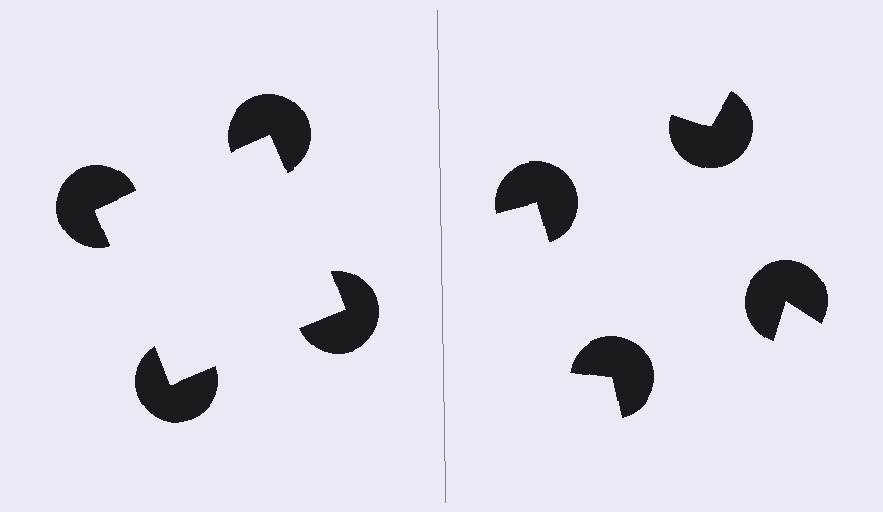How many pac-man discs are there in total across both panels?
8 — 4 on each side.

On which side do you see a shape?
An illusory square appears on the left side. On the right side the wedge cuts are rotated, so no coherent shape forms.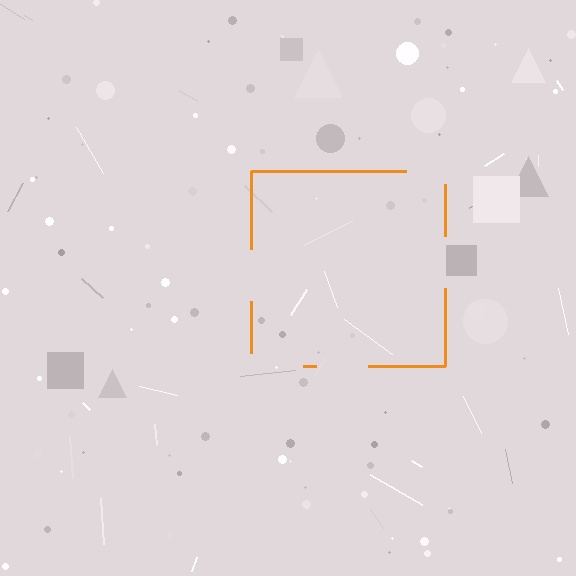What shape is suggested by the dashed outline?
The dashed outline suggests a square.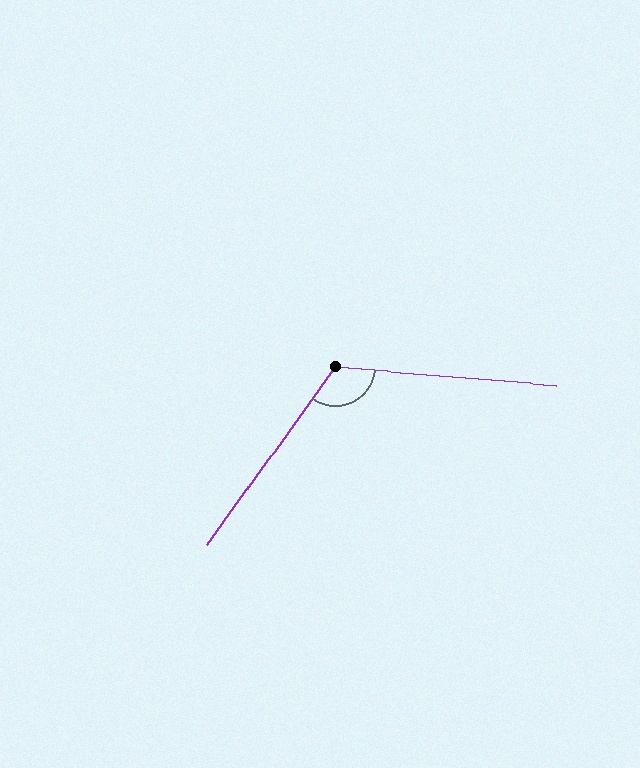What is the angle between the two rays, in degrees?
Approximately 121 degrees.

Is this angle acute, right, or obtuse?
It is obtuse.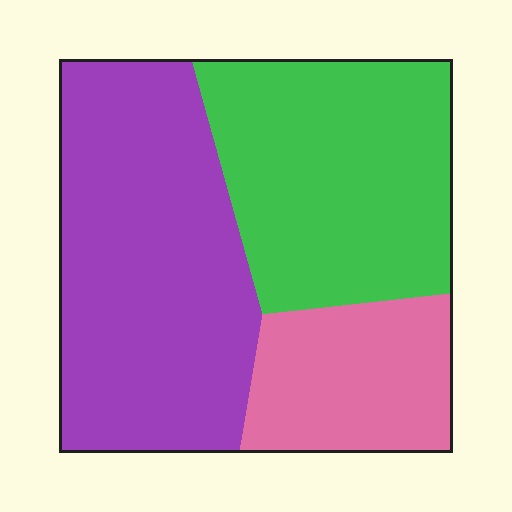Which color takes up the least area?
Pink, at roughly 20%.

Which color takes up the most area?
Purple, at roughly 45%.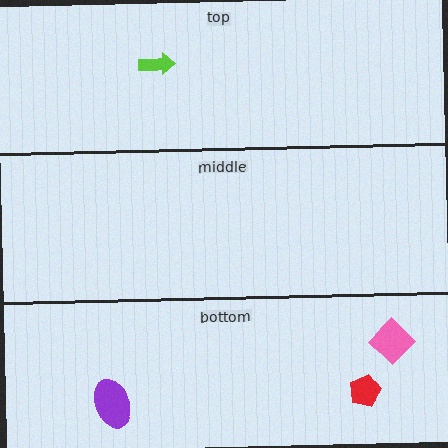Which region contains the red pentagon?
The bottom region.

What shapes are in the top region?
The lime arrow.